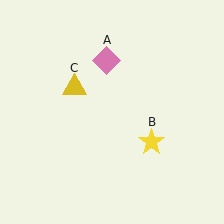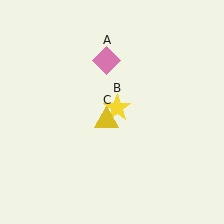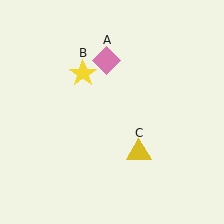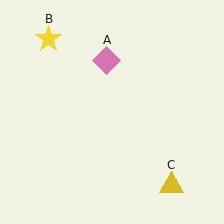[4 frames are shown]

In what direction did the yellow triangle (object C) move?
The yellow triangle (object C) moved down and to the right.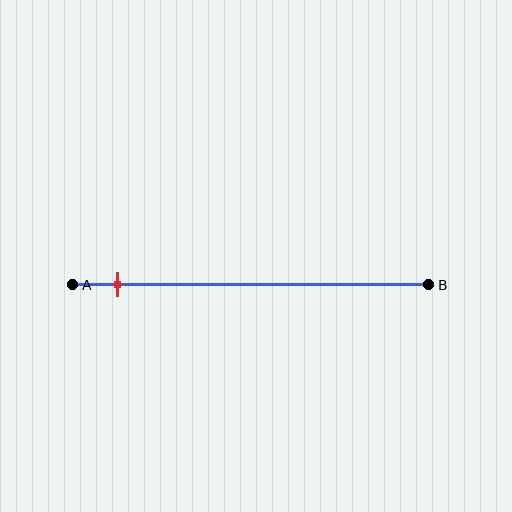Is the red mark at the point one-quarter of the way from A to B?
No, the mark is at about 15% from A, not at the 25% one-quarter point.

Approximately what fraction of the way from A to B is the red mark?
The red mark is approximately 15% of the way from A to B.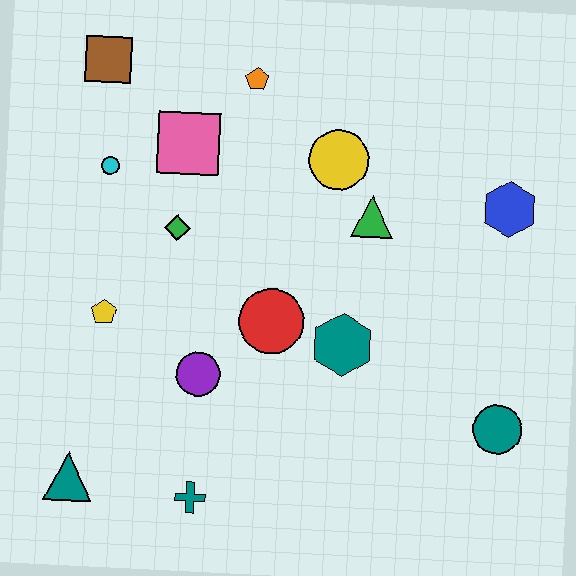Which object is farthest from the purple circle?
The blue hexagon is farthest from the purple circle.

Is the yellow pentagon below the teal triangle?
No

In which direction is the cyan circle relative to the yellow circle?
The cyan circle is to the left of the yellow circle.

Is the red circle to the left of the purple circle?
No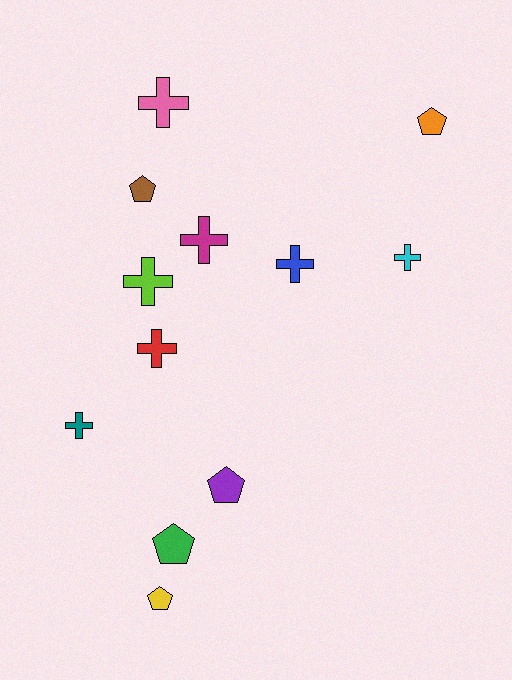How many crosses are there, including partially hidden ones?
There are 7 crosses.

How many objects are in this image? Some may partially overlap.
There are 12 objects.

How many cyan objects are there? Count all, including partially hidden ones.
There is 1 cyan object.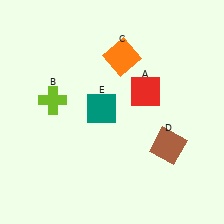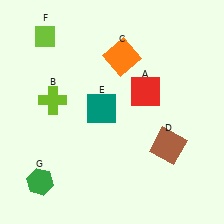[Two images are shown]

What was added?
A lime diamond (F), a green hexagon (G) were added in Image 2.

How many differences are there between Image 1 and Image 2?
There are 2 differences between the two images.